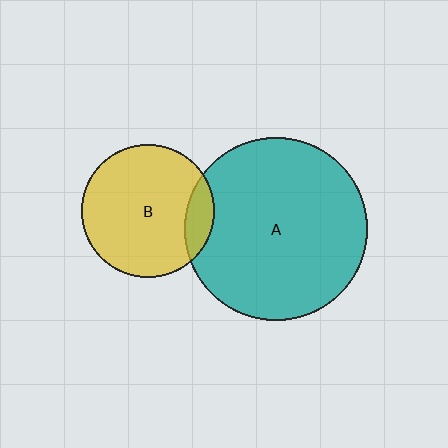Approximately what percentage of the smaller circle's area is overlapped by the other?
Approximately 15%.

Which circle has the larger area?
Circle A (teal).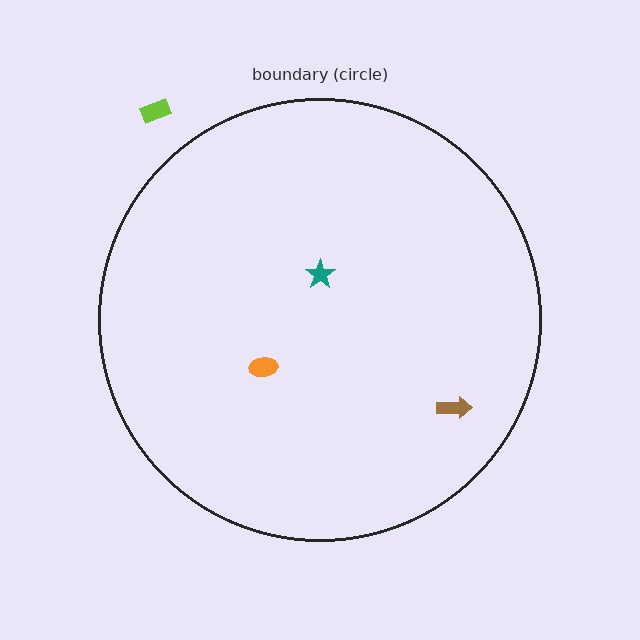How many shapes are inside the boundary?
3 inside, 1 outside.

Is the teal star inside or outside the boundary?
Inside.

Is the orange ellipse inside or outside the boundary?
Inside.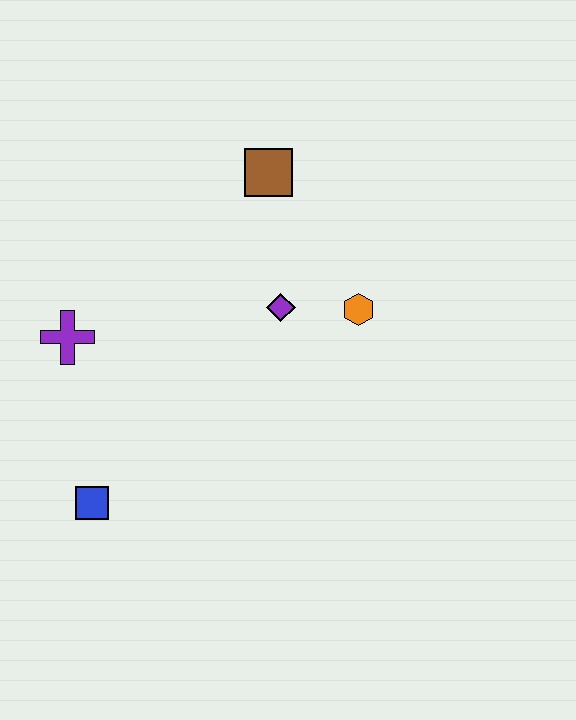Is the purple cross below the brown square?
Yes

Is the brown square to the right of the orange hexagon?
No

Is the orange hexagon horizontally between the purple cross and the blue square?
No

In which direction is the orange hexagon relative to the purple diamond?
The orange hexagon is to the right of the purple diamond.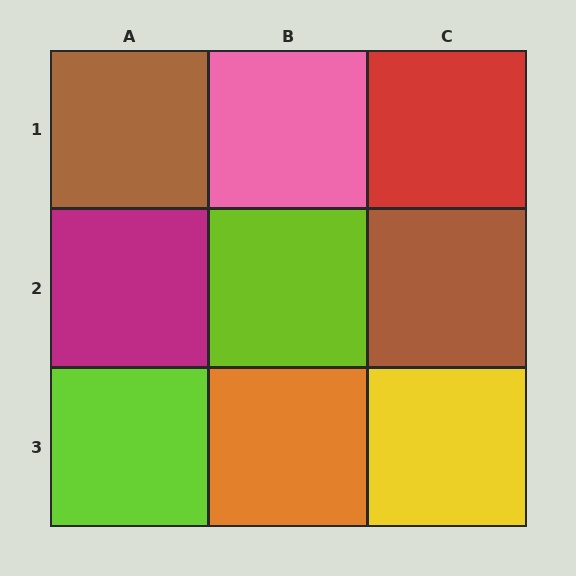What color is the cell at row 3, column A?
Lime.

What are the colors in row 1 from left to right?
Brown, pink, red.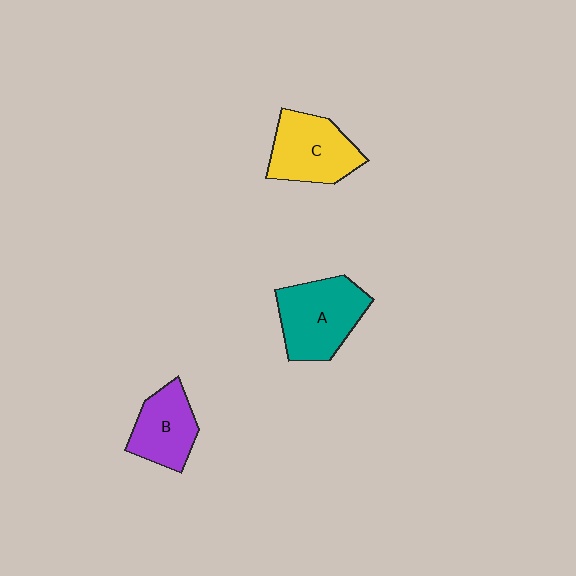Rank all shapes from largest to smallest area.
From largest to smallest: A (teal), C (yellow), B (purple).